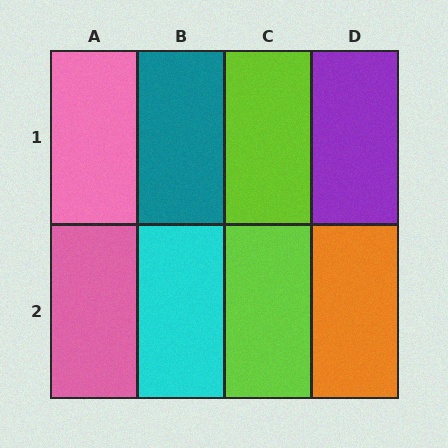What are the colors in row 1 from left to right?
Pink, teal, lime, purple.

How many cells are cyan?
1 cell is cyan.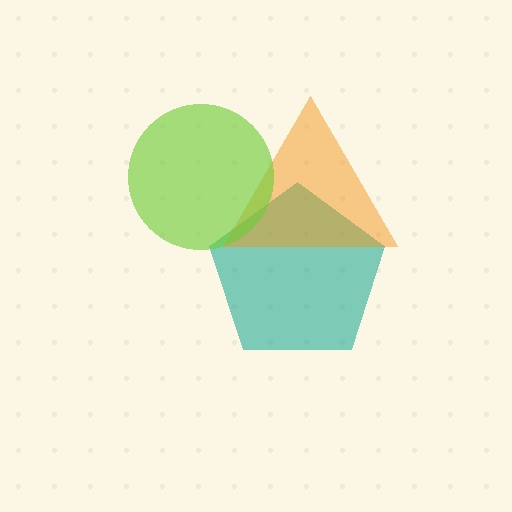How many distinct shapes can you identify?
There are 3 distinct shapes: a teal pentagon, an orange triangle, a lime circle.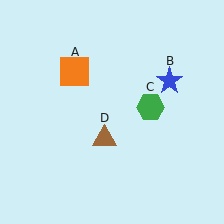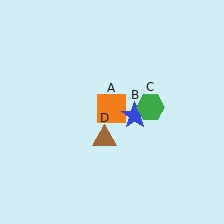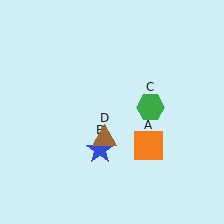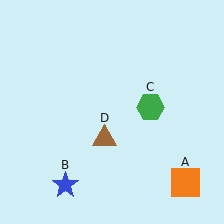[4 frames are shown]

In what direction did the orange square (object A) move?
The orange square (object A) moved down and to the right.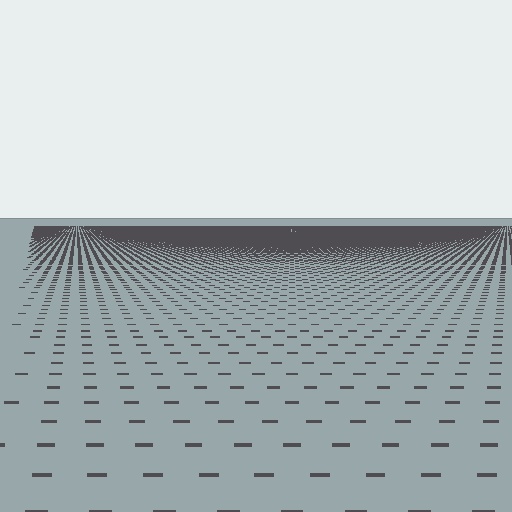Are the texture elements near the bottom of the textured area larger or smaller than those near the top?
Larger. Near the bottom, elements are closer to the viewer and appear at a bigger on-screen size.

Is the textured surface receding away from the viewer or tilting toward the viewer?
The surface is receding away from the viewer. Texture elements get smaller and denser toward the top.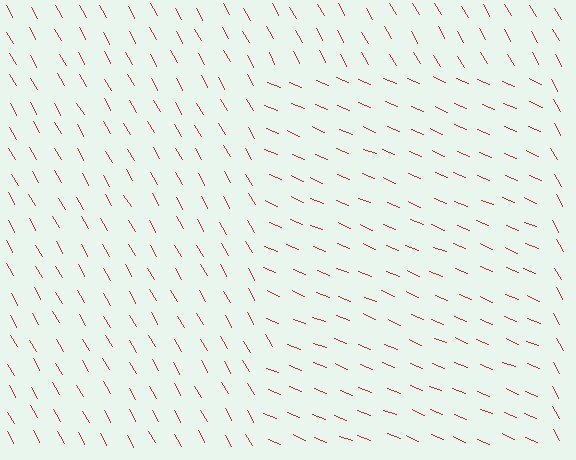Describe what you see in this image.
The image is filled with small red line segments. A rectangle region in the image has lines oriented differently from the surrounding lines, creating a visible texture boundary.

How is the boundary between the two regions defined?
The boundary is defined purely by a change in line orientation (approximately 38 degrees difference). All lines are the same color and thickness.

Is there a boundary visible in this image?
Yes, there is a texture boundary formed by a change in line orientation.